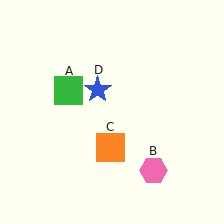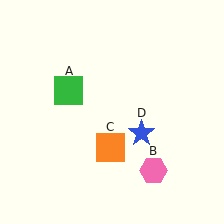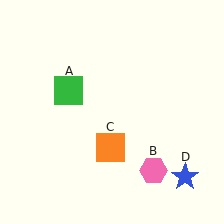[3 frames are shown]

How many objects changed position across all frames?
1 object changed position: blue star (object D).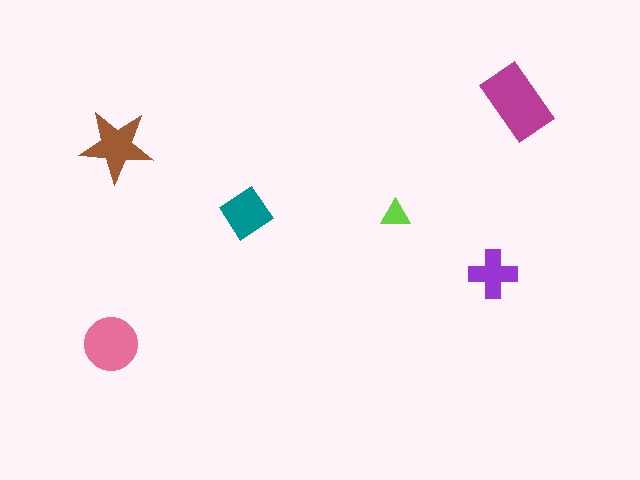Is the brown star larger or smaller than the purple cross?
Larger.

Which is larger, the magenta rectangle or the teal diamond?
The magenta rectangle.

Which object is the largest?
The magenta rectangle.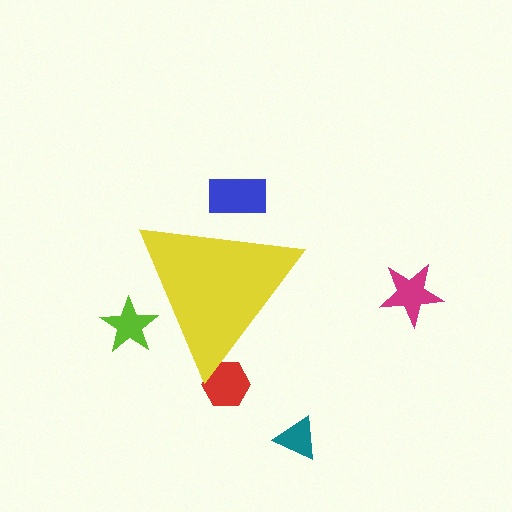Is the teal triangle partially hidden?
No, the teal triangle is fully visible.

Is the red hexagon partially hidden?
Yes, the red hexagon is partially hidden behind the yellow triangle.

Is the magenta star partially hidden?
No, the magenta star is fully visible.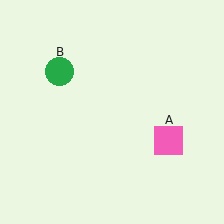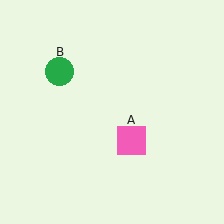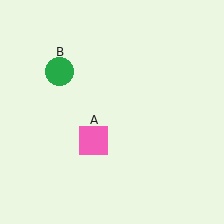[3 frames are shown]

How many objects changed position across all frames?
1 object changed position: pink square (object A).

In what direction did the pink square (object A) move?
The pink square (object A) moved left.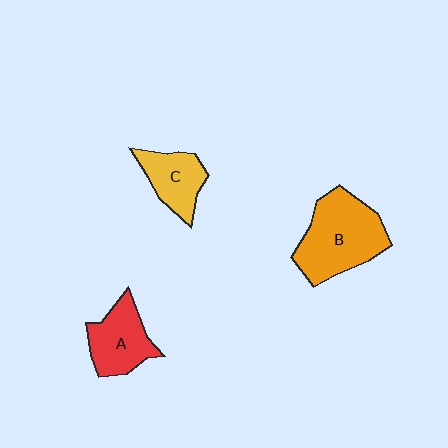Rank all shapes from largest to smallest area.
From largest to smallest: B (orange), A (red), C (yellow).